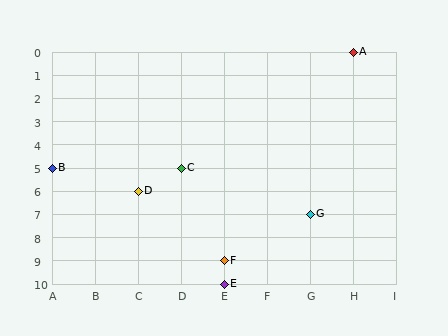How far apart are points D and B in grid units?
Points D and B are 2 columns and 1 row apart (about 2.2 grid units diagonally).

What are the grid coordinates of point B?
Point B is at grid coordinates (A, 5).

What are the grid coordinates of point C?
Point C is at grid coordinates (D, 5).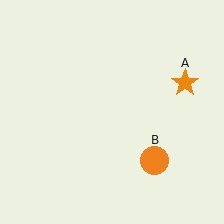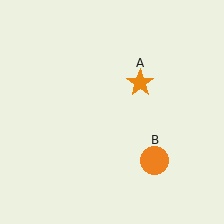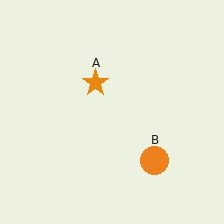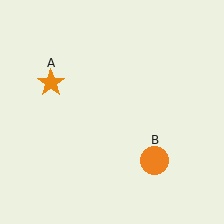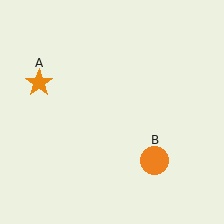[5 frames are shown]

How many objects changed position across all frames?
1 object changed position: orange star (object A).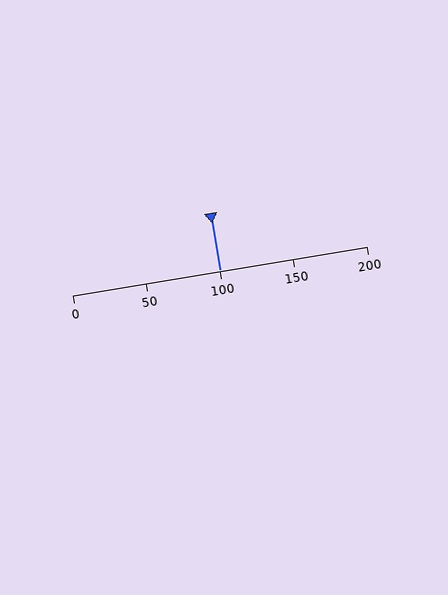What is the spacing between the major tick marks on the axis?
The major ticks are spaced 50 apart.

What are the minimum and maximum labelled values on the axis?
The axis runs from 0 to 200.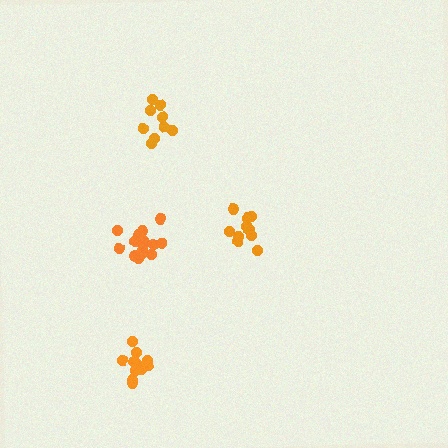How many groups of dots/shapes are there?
There are 4 groups.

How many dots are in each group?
Group 1: 10 dots, Group 2: 15 dots, Group 3: 11 dots, Group 4: 9 dots (45 total).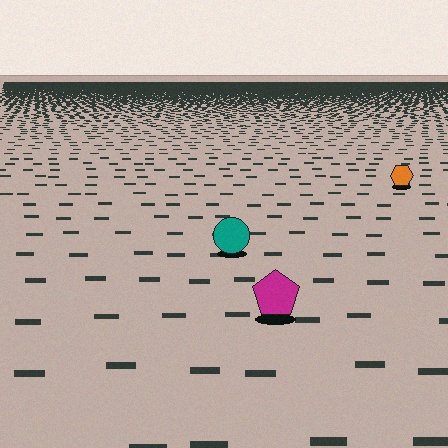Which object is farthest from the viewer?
The orange hexagon is farthest from the viewer. It appears smaller and the ground texture around it is denser.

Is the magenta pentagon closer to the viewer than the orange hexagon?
Yes. The magenta pentagon is closer — you can tell from the texture gradient: the ground texture is coarser near it.